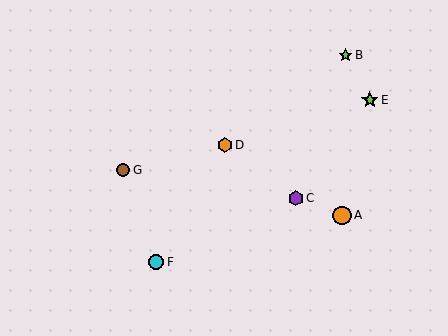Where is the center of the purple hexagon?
The center of the purple hexagon is at (296, 198).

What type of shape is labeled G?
Shape G is a brown circle.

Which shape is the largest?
The orange circle (labeled A) is the largest.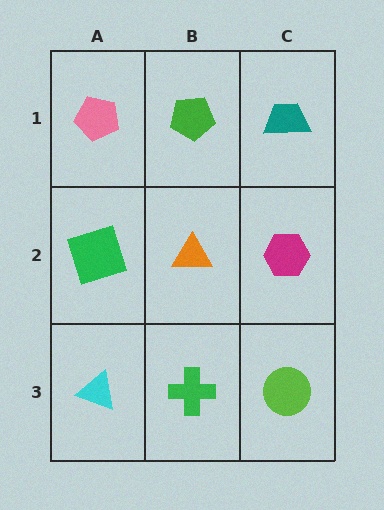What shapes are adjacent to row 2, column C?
A teal trapezoid (row 1, column C), a lime circle (row 3, column C), an orange triangle (row 2, column B).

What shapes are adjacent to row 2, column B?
A green pentagon (row 1, column B), a green cross (row 3, column B), a green square (row 2, column A), a magenta hexagon (row 2, column C).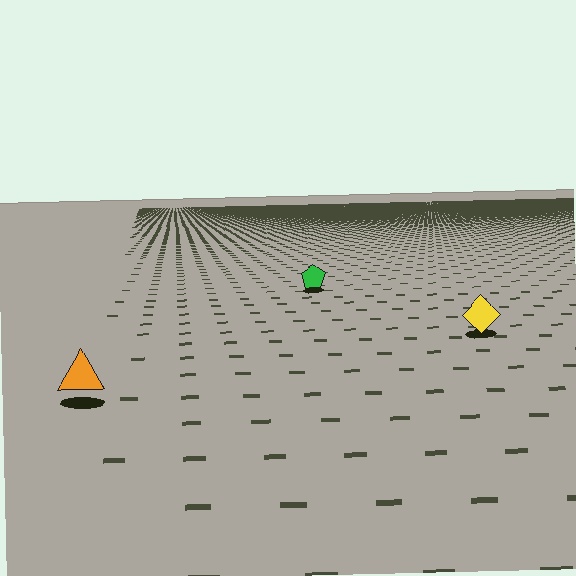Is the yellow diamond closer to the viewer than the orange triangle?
No. The orange triangle is closer — you can tell from the texture gradient: the ground texture is coarser near it.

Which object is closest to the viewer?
The orange triangle is closest. The texture marks near it are larger and more spread out.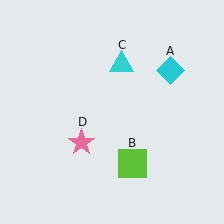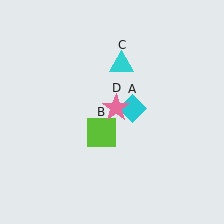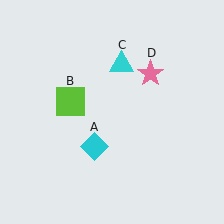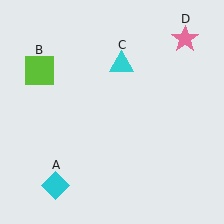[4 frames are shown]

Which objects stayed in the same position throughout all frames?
Cyan triangle (object C) remained stationary.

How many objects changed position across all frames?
3 objects changed position: cyan diamond (object A), lime square (object B), pink star (object D).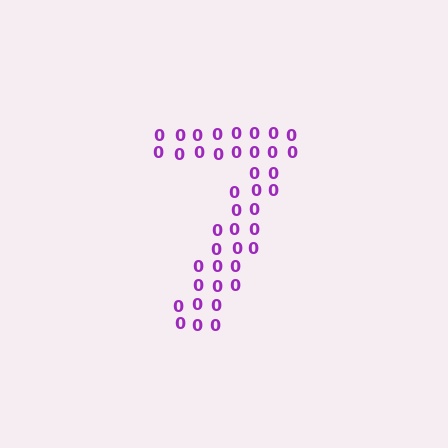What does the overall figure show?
The overall figure shows the digit 7.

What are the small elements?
The small elements are digit 0's.